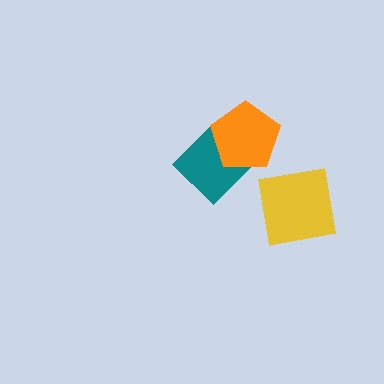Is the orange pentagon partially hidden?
No, no other shape covers it.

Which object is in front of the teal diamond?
The orange pentagon is in front of the teal diamond.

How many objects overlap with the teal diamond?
1 object overlaps with the teal diamond.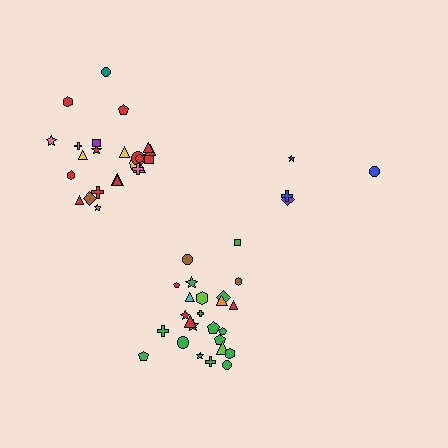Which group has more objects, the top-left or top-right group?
The top-left group.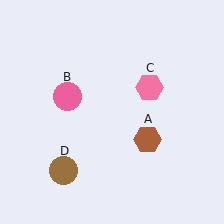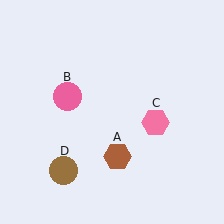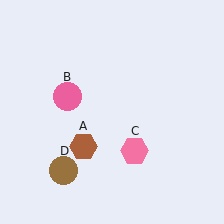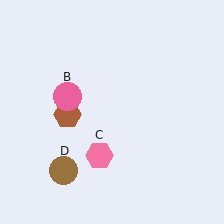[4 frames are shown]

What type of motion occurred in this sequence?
The brown hexagon (object A), pink hexagon (object C) rotated clockwise around the center of the scene.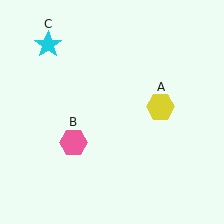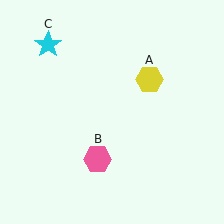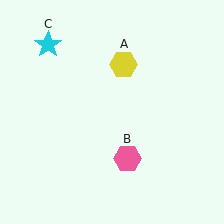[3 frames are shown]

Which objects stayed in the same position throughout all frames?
Cyan star (object C) remained stationary.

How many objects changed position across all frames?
2 objects changed position: yellow hexagon (object A), pink hexagon (object B).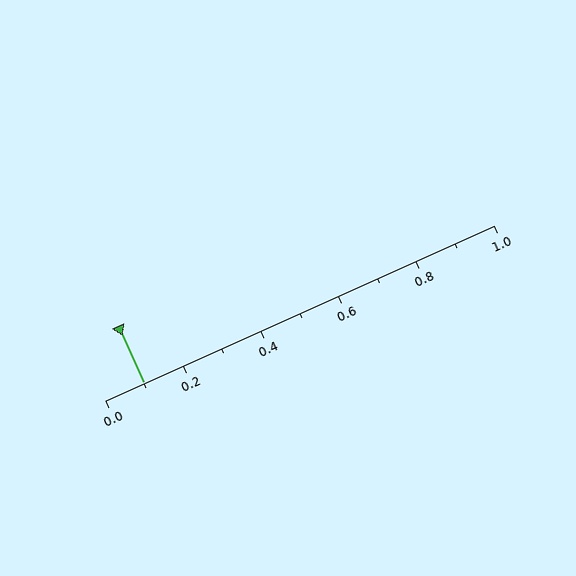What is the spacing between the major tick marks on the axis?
The major ticks are spaced 0.2 apart.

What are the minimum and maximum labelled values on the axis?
The axis runs from 0.0 to 1.0.